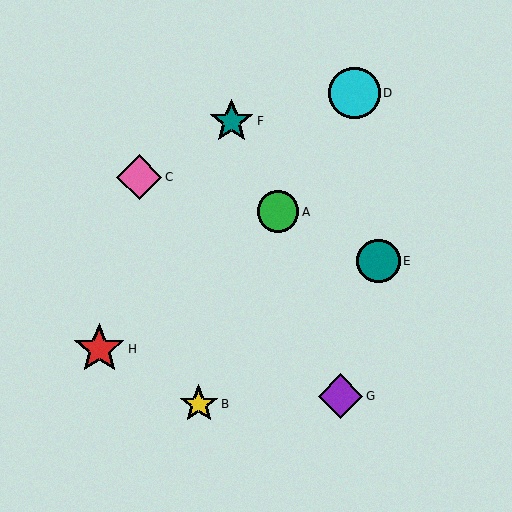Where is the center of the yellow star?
The center of the yellow star is at (199, 404).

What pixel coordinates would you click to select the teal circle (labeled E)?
Click at (379, 261) to select the teal circle E.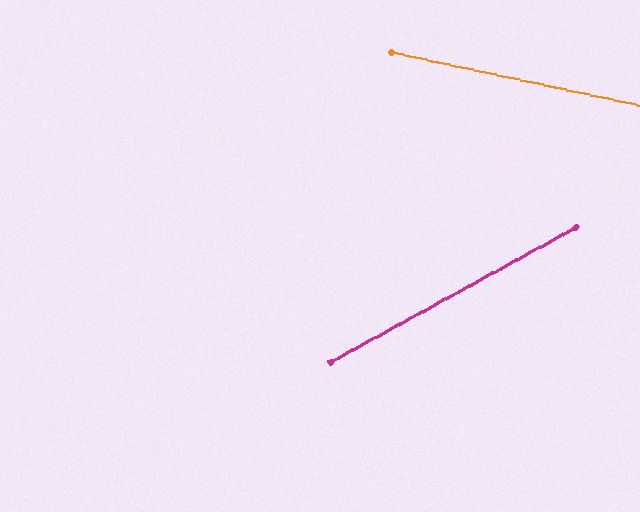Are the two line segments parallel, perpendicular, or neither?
Neither parallel nor perpendicular — they differ by about 41°.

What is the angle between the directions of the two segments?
Approximately 41 degrees.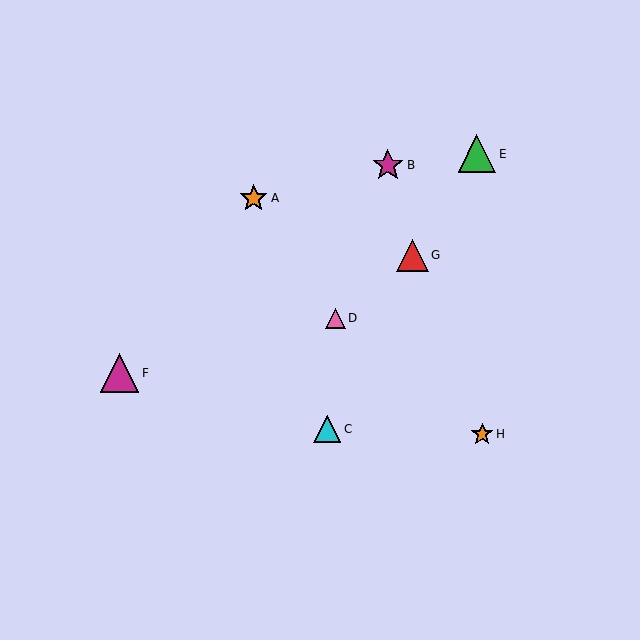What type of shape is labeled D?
Shape D is a pink triangle.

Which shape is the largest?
The magenta triangle (labeled F) is the largest.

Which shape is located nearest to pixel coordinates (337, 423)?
The cyan triangle (labeled C) at (327, 429) is nearest to that location.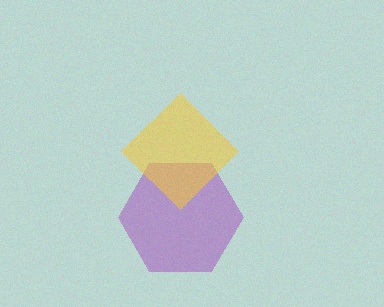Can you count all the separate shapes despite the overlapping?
Yes, there are 2 separate shapes.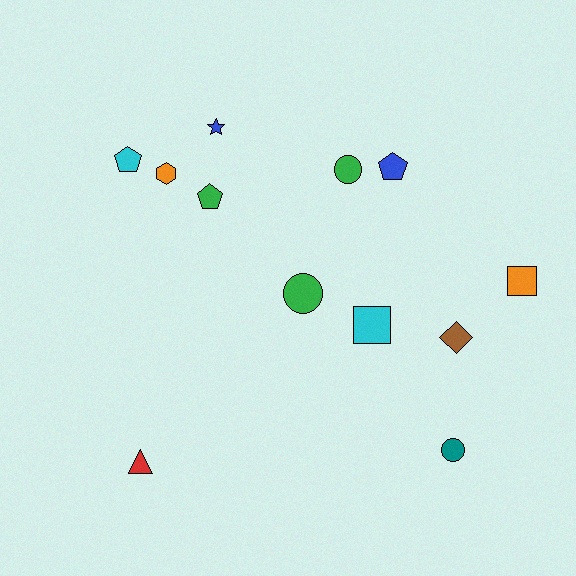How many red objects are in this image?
There is 1 red object.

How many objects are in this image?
There are 12 objects.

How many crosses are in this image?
There are no crosses.